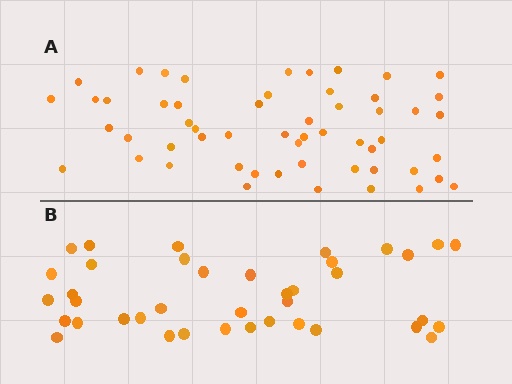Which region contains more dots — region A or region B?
Region A (the top region) has more dots.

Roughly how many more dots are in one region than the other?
Region A has approximately 15 more dots than region B.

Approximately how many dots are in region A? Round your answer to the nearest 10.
About 60 dots. (The exact count is 55, which rounds to 60.)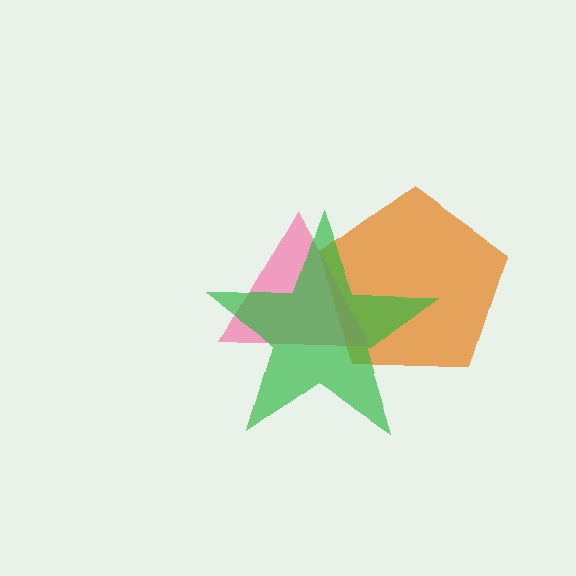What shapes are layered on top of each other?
The layered shapes are: an orange pentagon, a pink triangle, a green star.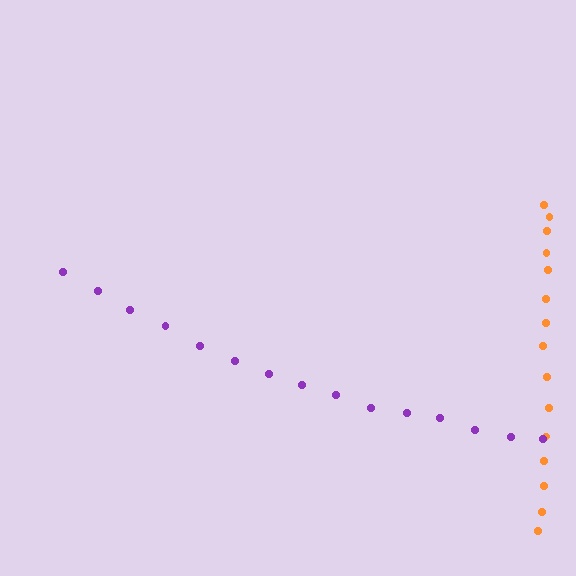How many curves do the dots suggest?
There are 2 distinct paths.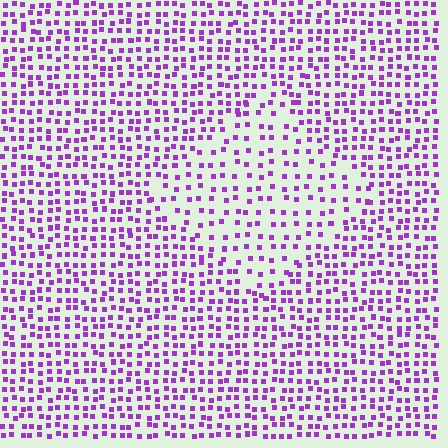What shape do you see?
I see a diamond.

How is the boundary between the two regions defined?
The boundary is defined by a change in element density (approximately 1.8x ratio). All elements are the same color, size, and shape.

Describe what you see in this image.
The image contains small purple elements arranged at two different densities. A diamond-shaped region is visible where the elements are less densely packed than the surrounding area.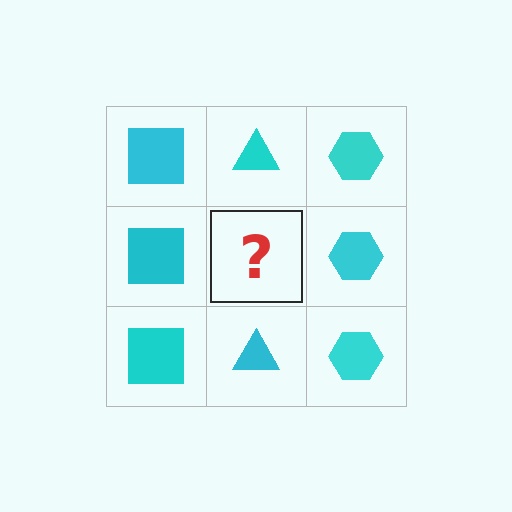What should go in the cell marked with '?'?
The missing cell should contain a cyan triangle.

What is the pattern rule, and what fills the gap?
The rule is that each column has a consistent shape. The gap should be filled with a cyan triangle.